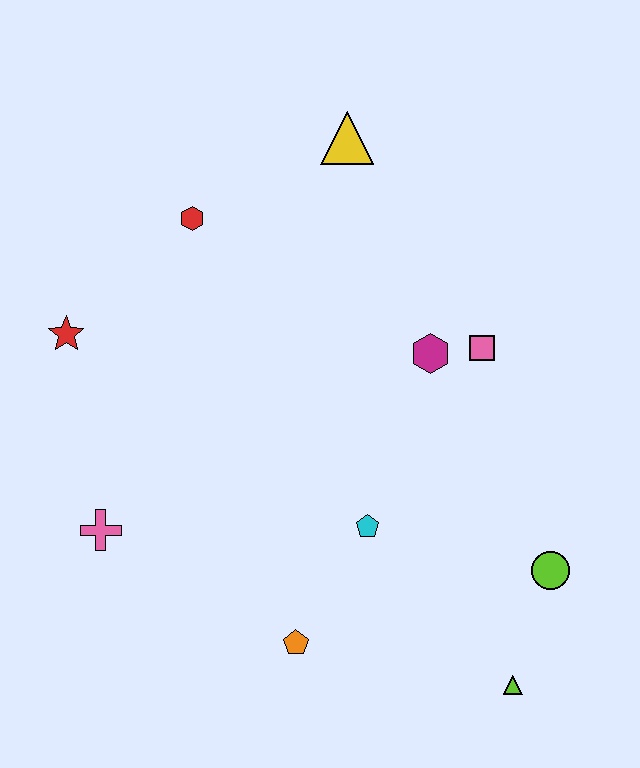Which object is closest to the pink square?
The magenta hexagon is closest to the pink square.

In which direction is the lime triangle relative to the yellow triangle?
The lime triangle is below the yellow triangle.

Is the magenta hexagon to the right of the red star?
Yes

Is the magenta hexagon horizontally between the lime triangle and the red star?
Yes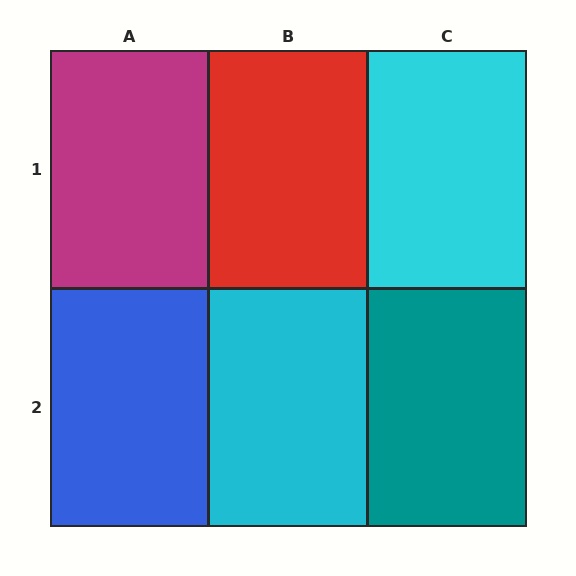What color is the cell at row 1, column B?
Red.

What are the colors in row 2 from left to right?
Blue, cyan, teal.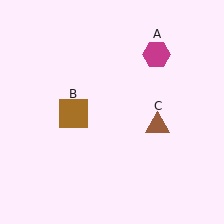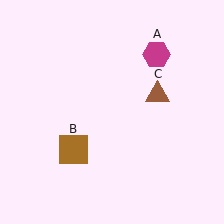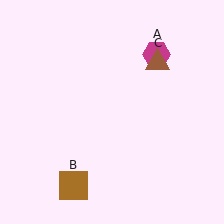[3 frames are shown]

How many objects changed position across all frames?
2 objects changed position: brown square (object B), brown triangle (object C).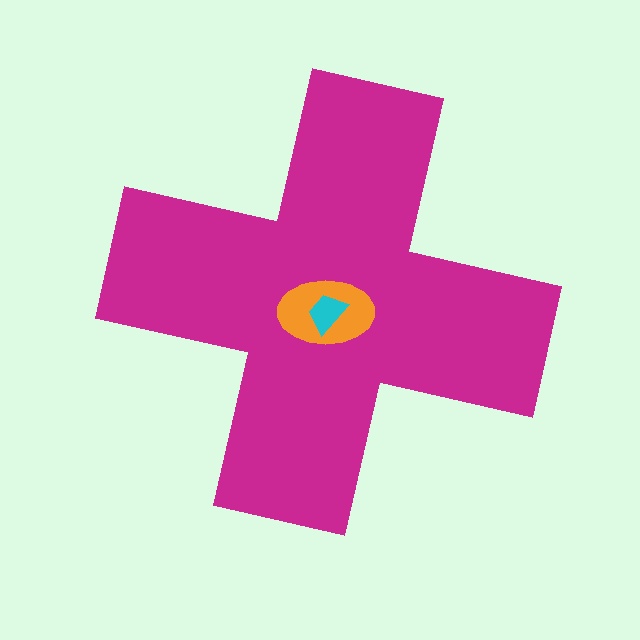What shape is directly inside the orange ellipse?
The cyan trapezoid.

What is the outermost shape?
The magenta cross.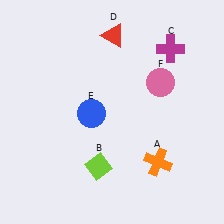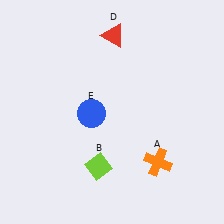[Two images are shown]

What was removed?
The pink circle (F), the magenta cross (C) were removed in Image 2.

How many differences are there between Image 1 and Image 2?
There are 2 differences between the two images.